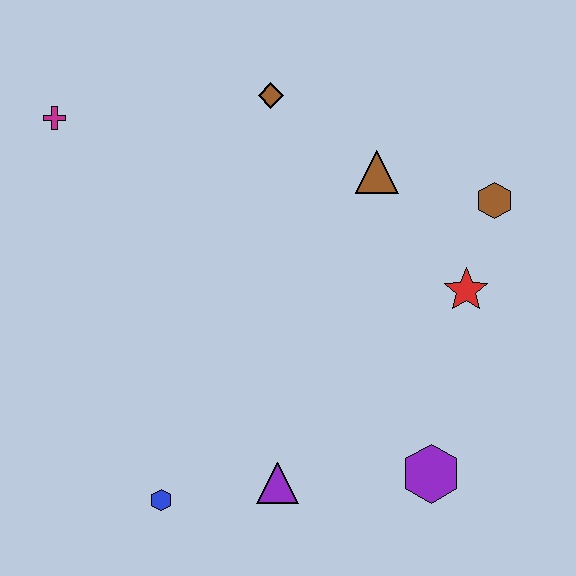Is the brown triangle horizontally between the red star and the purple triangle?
Yes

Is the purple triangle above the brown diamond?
No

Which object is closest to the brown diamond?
The brown triangle is closest to the brown diamond.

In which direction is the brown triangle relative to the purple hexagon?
The brown triangle is above the purple hexagon.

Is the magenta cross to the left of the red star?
Yes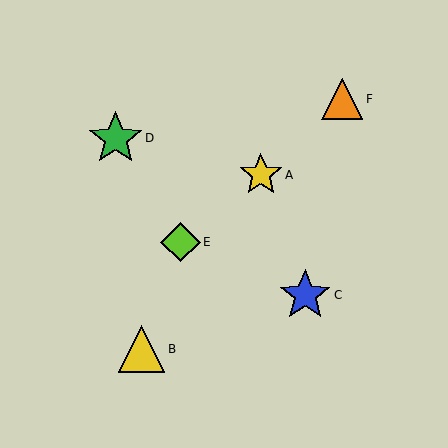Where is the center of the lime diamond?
The center of the lime diamond is at (180, 242).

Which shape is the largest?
The green star (labeled D) is the largest.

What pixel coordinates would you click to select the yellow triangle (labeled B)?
Click at (142, 349) to select the yellow triangle B.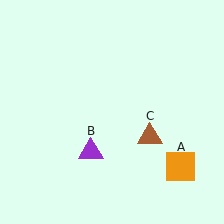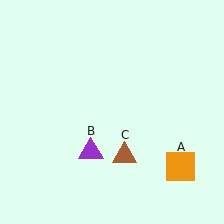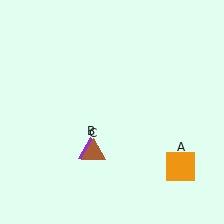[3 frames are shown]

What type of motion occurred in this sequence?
The brown triangle (object C) rotated clockwise around the center of the scene.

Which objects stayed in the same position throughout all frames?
Orange square (object A) and purple triangle (object B) remained stationary.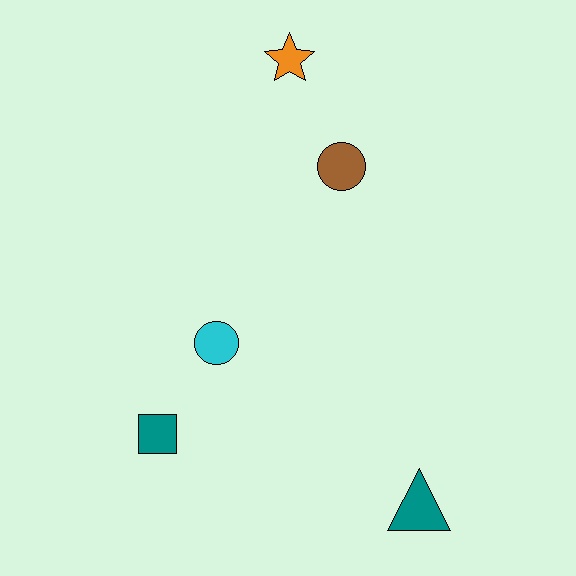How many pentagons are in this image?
There are no pentagons.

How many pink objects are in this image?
There are no pink objects.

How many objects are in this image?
There are 5 objects.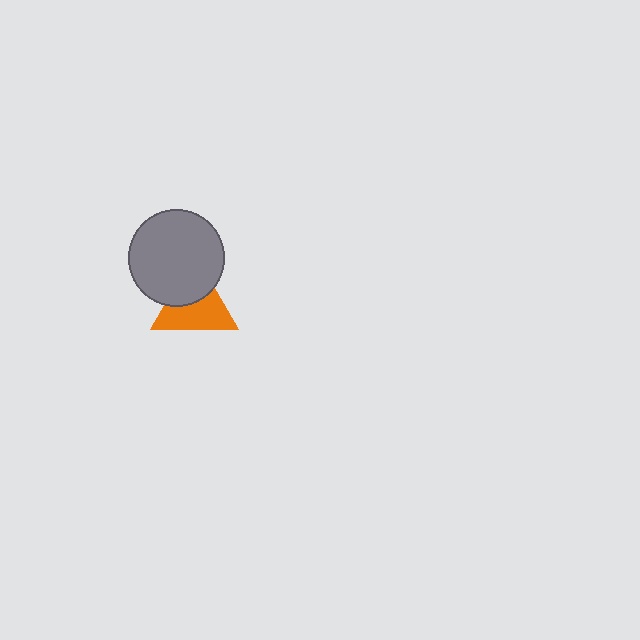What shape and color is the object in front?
The object in front is a gray circle.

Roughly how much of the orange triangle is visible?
About half of it is visible (roughly 60%).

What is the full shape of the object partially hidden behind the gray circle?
The partially hidden object is an orange triangle.